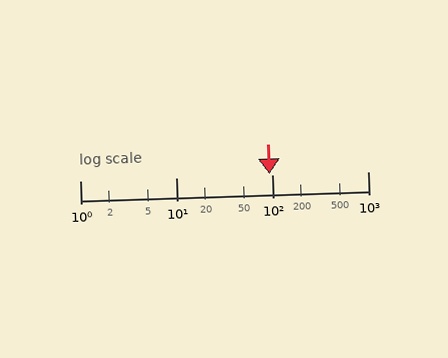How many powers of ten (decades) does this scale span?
The scale spans 3 decades, from 1 to 1000.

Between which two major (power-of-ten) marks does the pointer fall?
The pointer is between 10 and 100.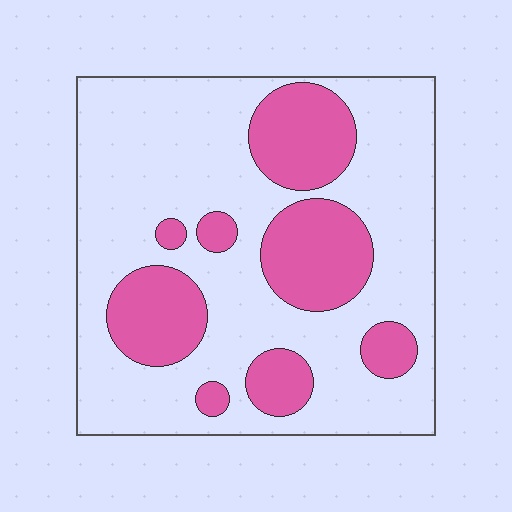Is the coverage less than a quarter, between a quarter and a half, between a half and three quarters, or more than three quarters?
Between a quarter and a half.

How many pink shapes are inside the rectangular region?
8.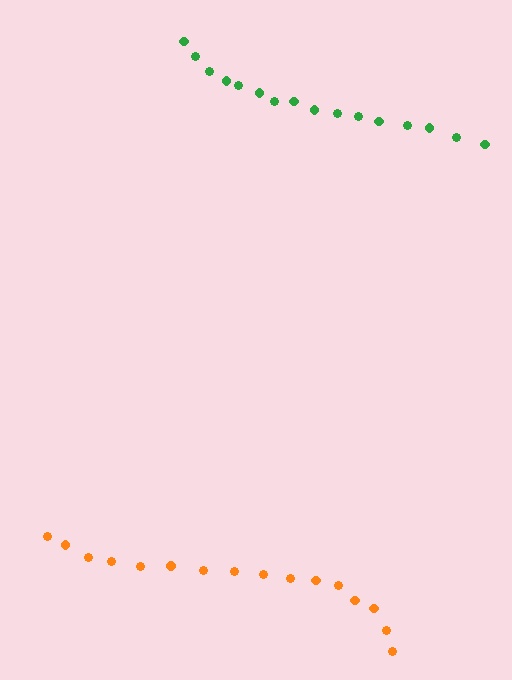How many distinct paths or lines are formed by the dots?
There are 2 distinct paths.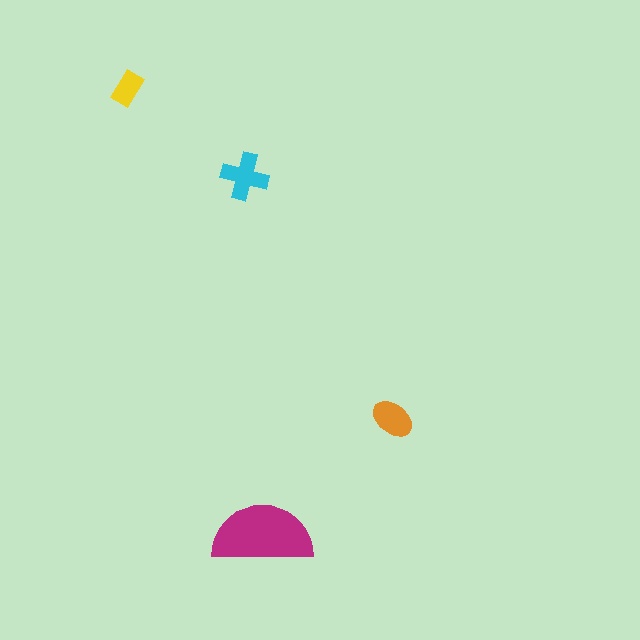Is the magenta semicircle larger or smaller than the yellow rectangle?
Larger.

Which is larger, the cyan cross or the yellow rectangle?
The cyan cross.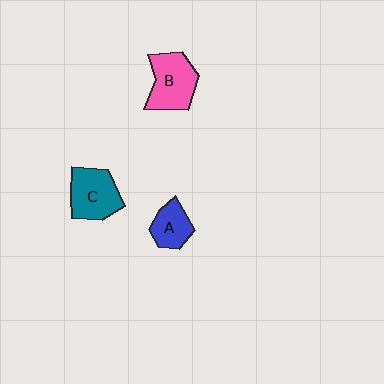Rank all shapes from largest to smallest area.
From largest to smallest: B (pink), C (teal), A (blue).